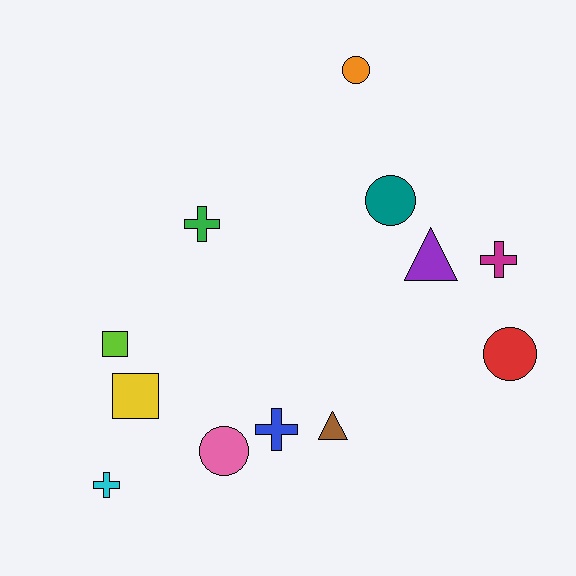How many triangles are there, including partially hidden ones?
There are 2 triangles.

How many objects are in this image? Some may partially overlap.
There are 12 objects.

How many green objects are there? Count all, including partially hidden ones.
There is 1 green object.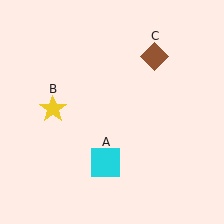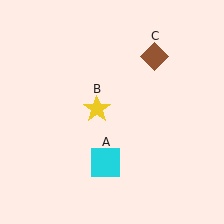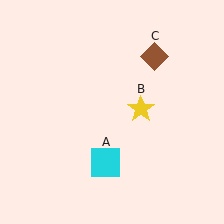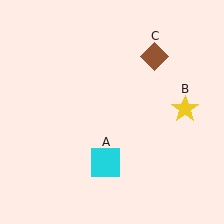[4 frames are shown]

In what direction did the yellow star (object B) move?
The yellow star (object B) moved right.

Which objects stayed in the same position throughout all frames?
Cyan square (object A) and brown diamond (object C) remained stationary.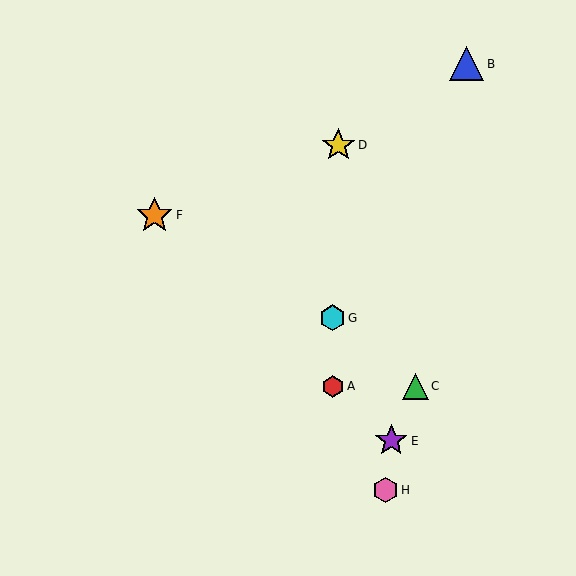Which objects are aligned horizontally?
Objects A, C are aligned horizontally.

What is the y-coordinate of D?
Object D is at y≈145.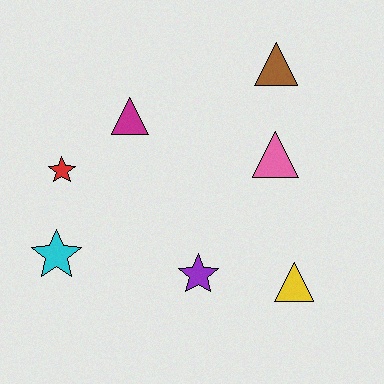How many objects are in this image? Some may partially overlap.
There are 7 objects.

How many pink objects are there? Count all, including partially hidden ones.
There is 1 pink object.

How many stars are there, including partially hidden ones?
There are 3 stars.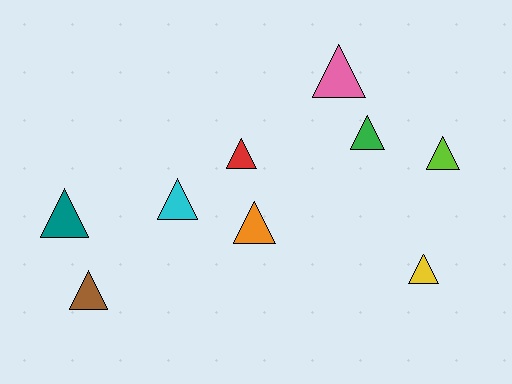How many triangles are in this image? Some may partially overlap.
There are 9 triangles.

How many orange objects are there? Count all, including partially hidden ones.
There is 1 orange object.